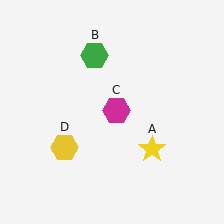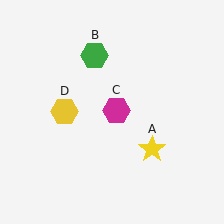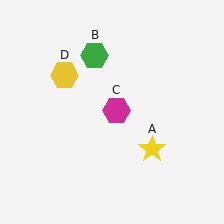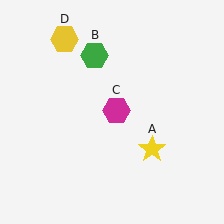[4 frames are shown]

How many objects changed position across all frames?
1 object changed position: yellow hexagon (object D).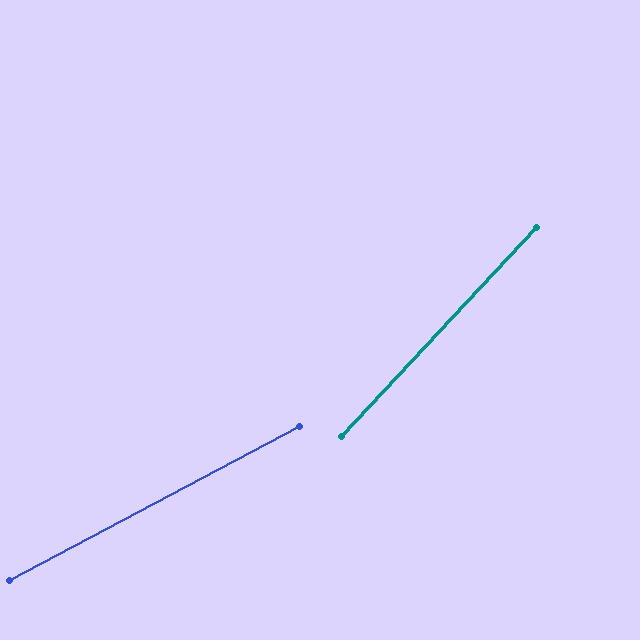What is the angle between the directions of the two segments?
Approximately 19 degrees.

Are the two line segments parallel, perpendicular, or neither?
Neither parallel nor perpendicular — they differ by about 19°.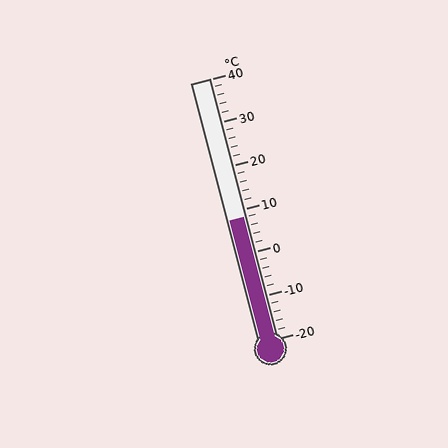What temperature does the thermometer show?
The thermometer shows approximately 8°C.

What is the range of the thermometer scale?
The thermometer scale ranges from -20°C to 40°C.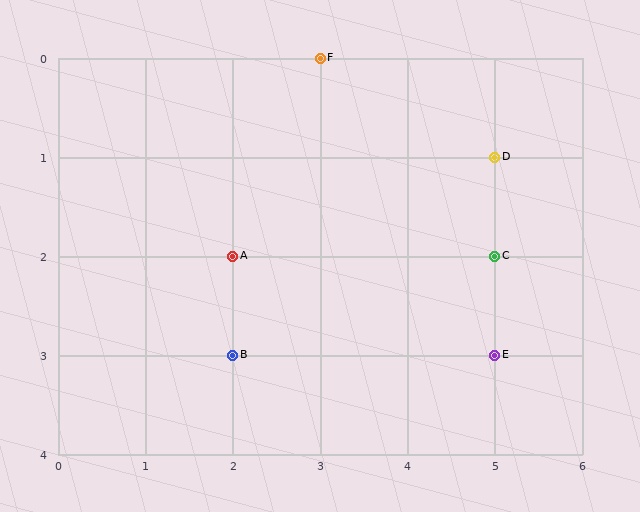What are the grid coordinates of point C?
Point C is at grid coordinates (5, 2).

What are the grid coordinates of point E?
Point E is at grid coordinates (5, 3).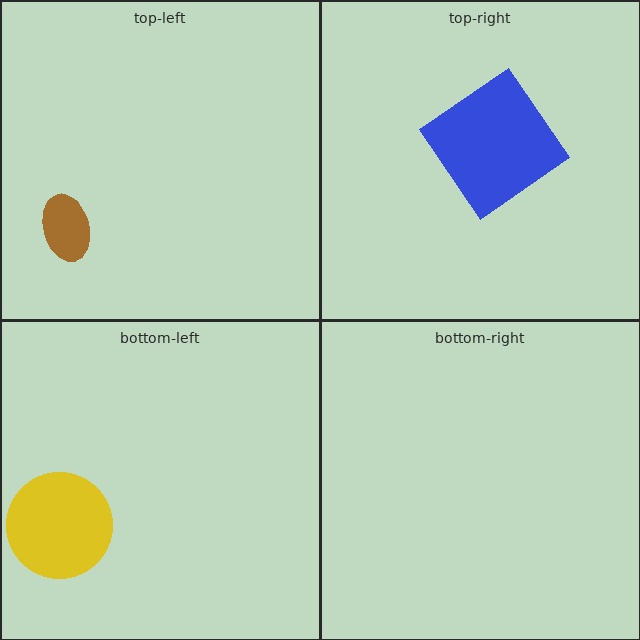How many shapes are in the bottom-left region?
1.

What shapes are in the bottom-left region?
The yellow circle.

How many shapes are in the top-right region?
1.